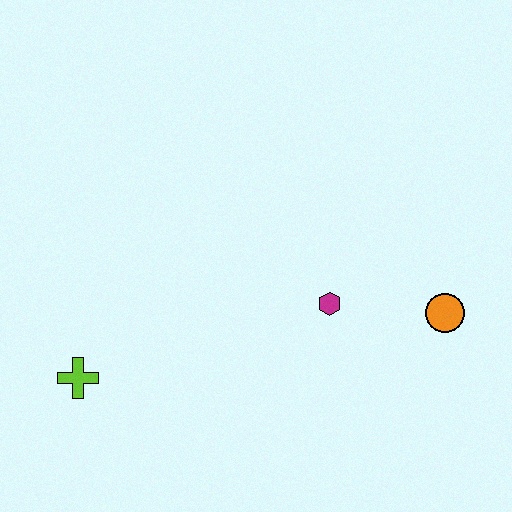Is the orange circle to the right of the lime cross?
Yes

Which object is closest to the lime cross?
The magenta hexagon is closest to the lime cross.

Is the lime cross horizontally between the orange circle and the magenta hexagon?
No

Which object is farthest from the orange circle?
The lime cross is farthest from the orange circle.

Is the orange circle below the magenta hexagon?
Yes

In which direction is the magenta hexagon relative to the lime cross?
The magenta hexagon is to the right of the lime cross.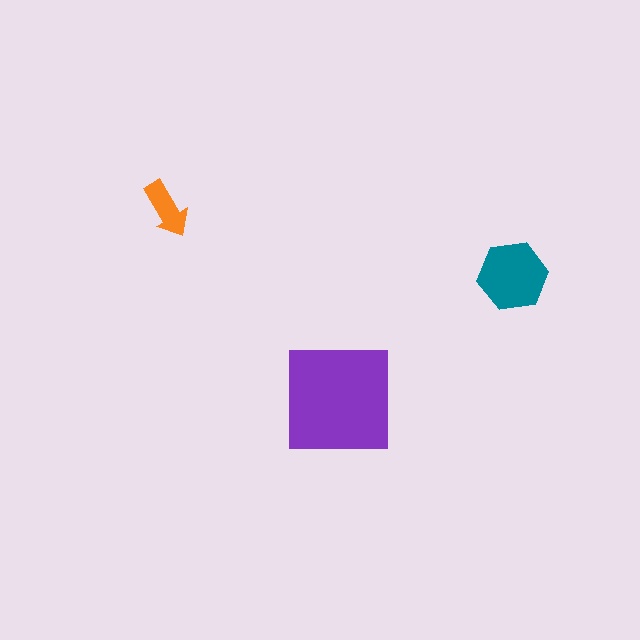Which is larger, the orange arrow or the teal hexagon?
The teal hexagon.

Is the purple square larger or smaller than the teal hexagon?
Larger.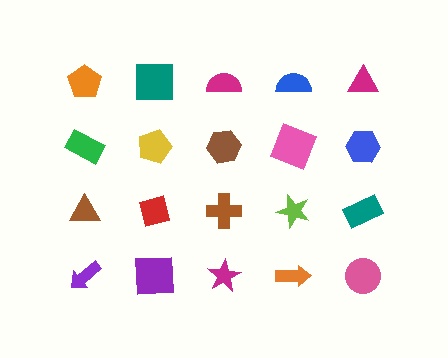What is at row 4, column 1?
A purple arrow.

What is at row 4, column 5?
A pink circle.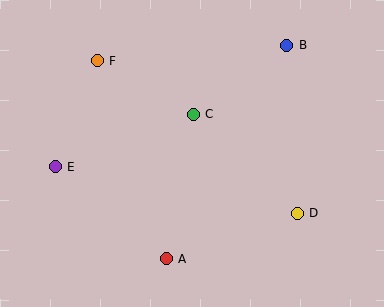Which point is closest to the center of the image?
Point C at (193, 114) is closest to the center.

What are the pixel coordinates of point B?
Point B is at (287, 45).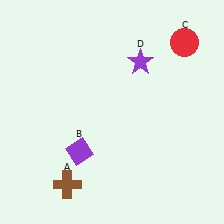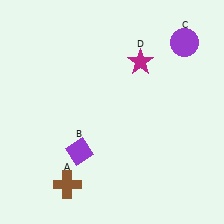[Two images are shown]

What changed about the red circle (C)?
In Image 1, C is red. In Image 2, it changed to purple.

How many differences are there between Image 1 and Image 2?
There are 2 differences between the two images.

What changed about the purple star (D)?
In Image 1, D is purple. In Image 2, it changed to magenta.